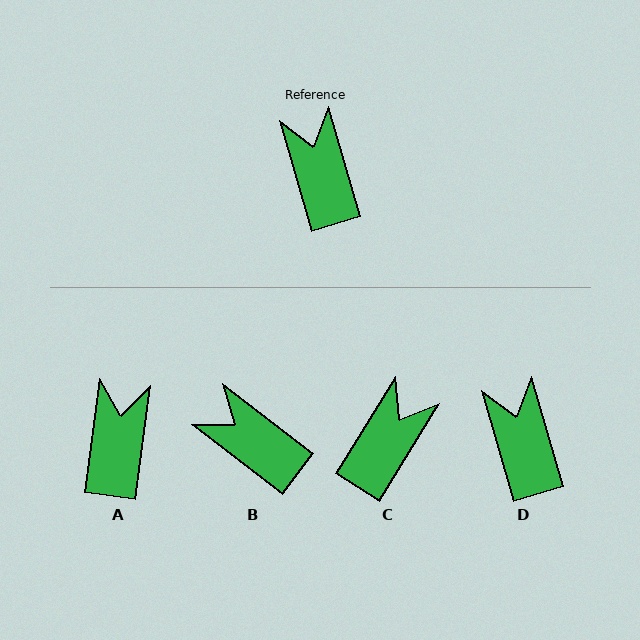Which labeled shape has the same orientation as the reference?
D.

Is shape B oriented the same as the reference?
No, it is off by about 36 degrees.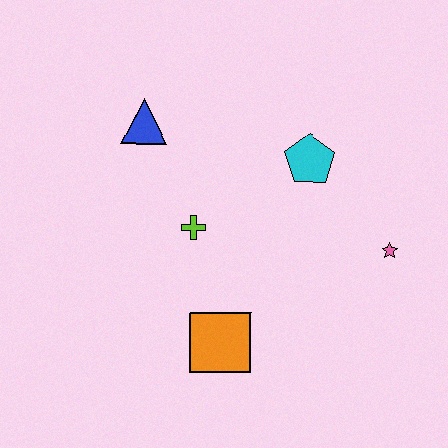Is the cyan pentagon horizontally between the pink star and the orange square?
Yes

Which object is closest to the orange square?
The lime cross is closest to the orange square.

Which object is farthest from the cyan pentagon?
The orange square is farthest from the cyan pentagon.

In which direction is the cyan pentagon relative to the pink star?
The cyan pentagon is above the pink star.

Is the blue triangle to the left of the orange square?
Yes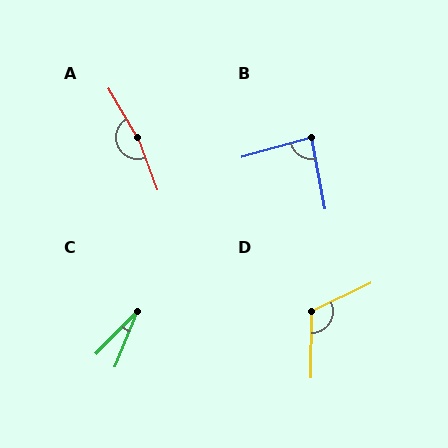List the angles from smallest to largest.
C (22°), B (85°), D (115°), A (170°).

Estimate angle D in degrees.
Approximately 115 degrees.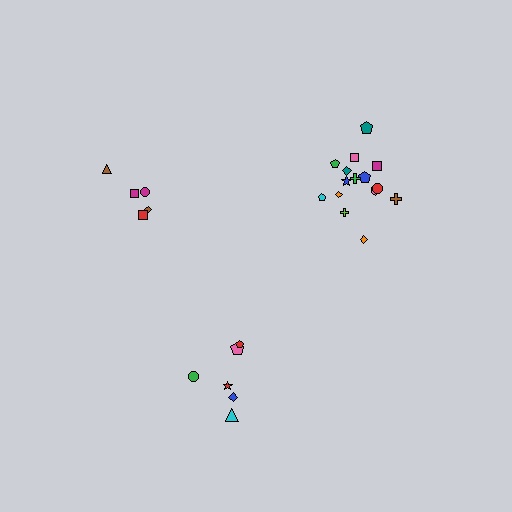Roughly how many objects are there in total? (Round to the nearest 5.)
Roughly 25 objects in total.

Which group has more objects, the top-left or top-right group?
The top-right group.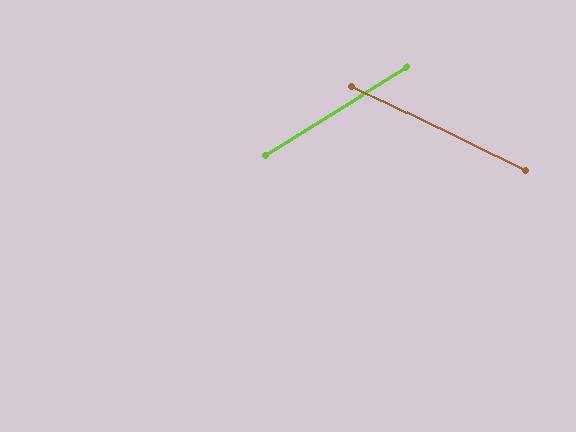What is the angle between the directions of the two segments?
Approximately 58 degrees.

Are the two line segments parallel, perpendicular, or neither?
Neither parallel nor perpendicular — they differ by about 58°.